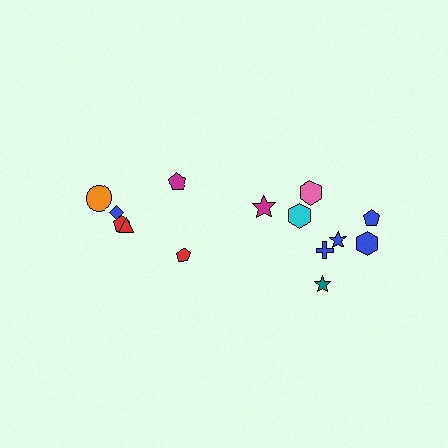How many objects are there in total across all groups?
There are 14 objects.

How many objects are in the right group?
There are 8 objects.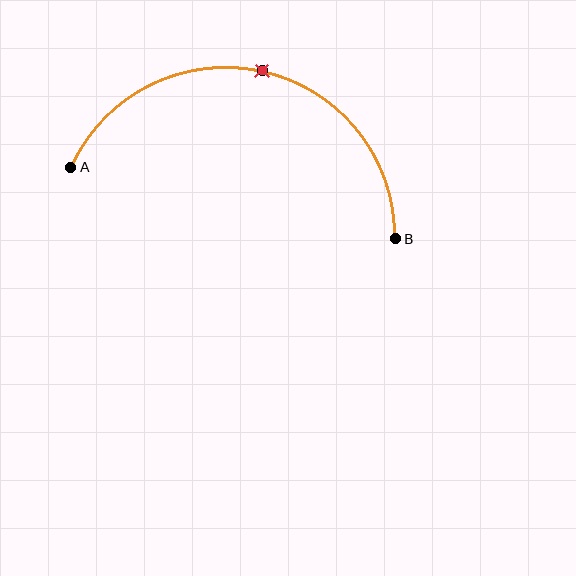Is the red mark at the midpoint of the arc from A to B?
Yes. The red mark lies on the arc at equal arc-length from both A and B — it is the arc midpoint.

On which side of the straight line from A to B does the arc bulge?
The arc bulges above the straight line connecting A and B.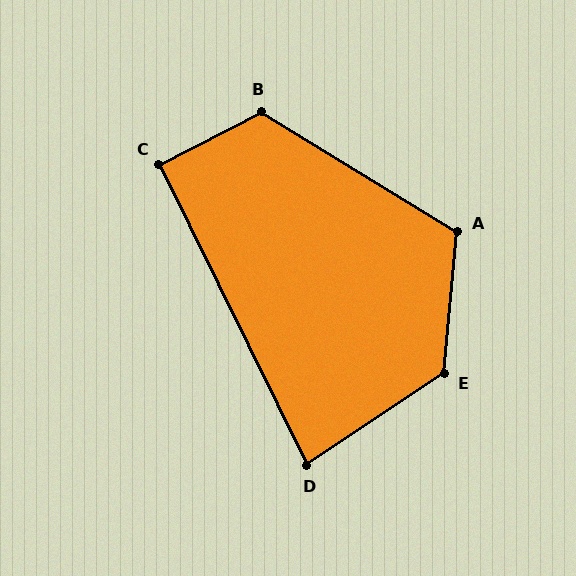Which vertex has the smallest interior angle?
D, at approximately 83 degrees.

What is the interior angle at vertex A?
Approximately 116 degrees (obtuse).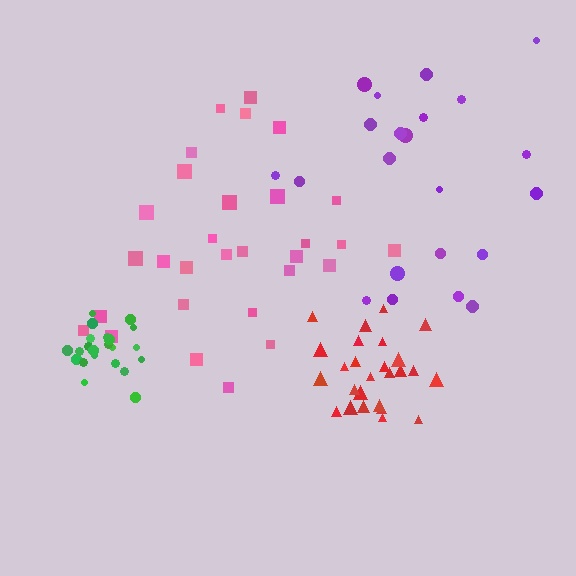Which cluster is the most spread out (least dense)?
Purple.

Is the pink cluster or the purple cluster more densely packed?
Pink.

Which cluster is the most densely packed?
Green.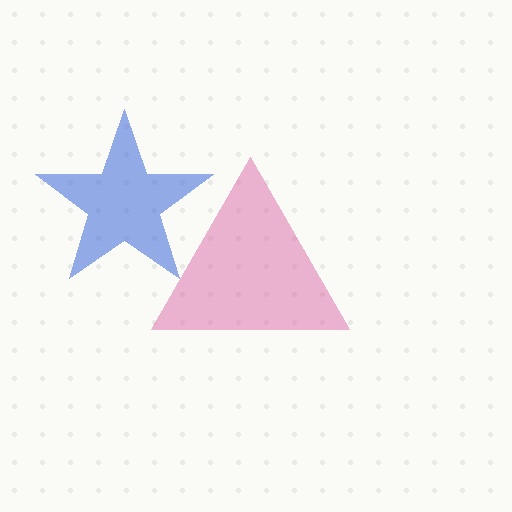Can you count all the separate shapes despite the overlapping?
Yes, there are 2 separate shapes.